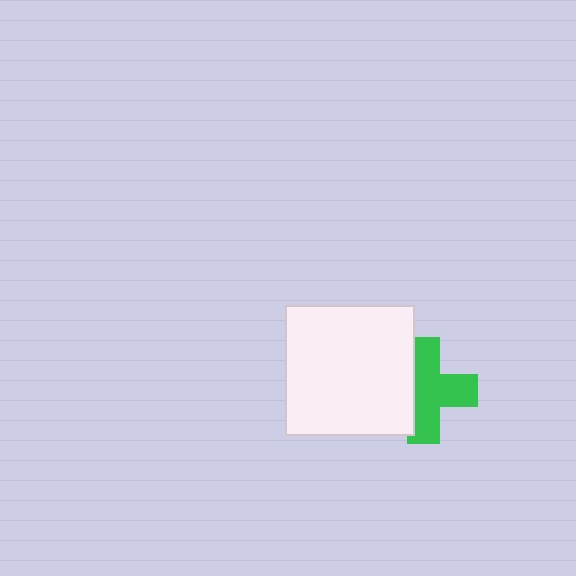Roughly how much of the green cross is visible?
Most of it is visible (roughly 65%).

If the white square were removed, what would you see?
You would see the complete green cross.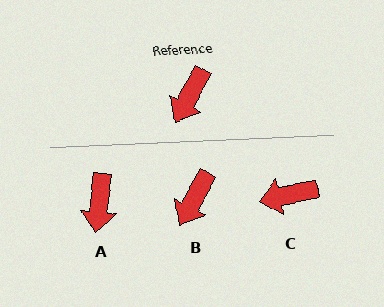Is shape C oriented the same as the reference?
No, it is off by about 50 degrees.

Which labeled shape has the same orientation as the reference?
B.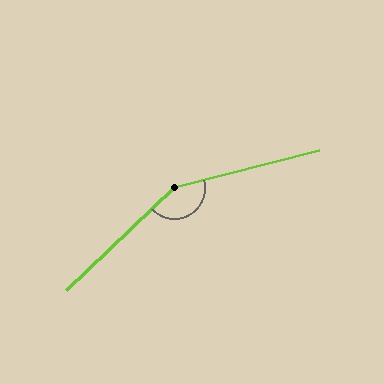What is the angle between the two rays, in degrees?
Approximately 151 degrees.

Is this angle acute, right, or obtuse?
It is obtuse.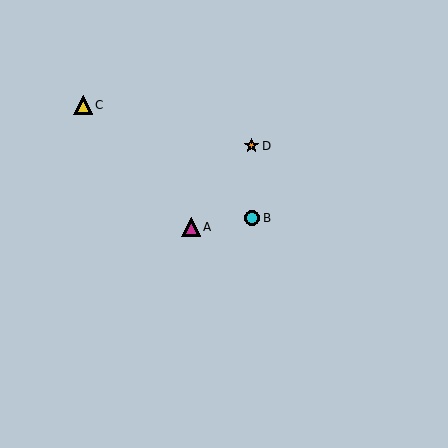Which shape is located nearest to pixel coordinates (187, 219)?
The magenta triangle (labeled A) at (191, 227) is nearest to that location.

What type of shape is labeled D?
Shape D is an orange star.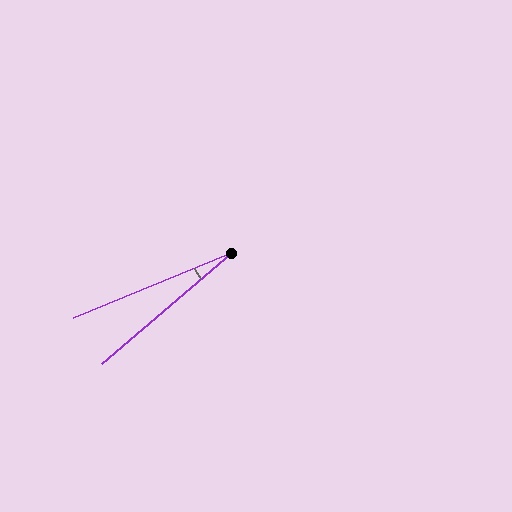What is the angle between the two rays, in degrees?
Approximately 18 degrees.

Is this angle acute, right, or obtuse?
It is acute.